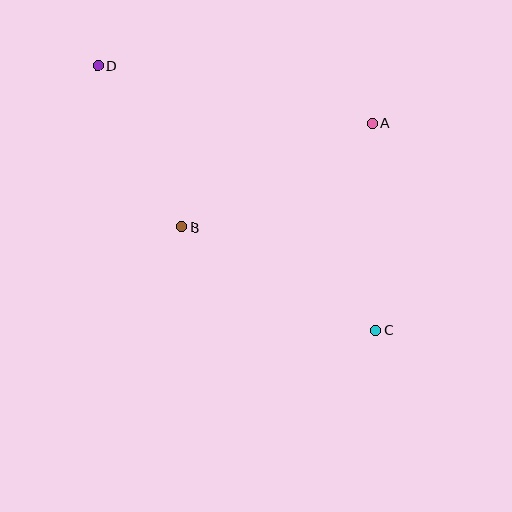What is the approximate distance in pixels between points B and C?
The distance between B and C is approximately 220 pixels.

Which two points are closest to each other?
Points B and D are closest to each other.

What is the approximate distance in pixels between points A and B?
The distance between A and B is approximately 217 pixels.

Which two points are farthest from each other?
Points C and D are farthest from each other.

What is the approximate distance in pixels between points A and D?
The distance between A and D is approximately 281 pixels.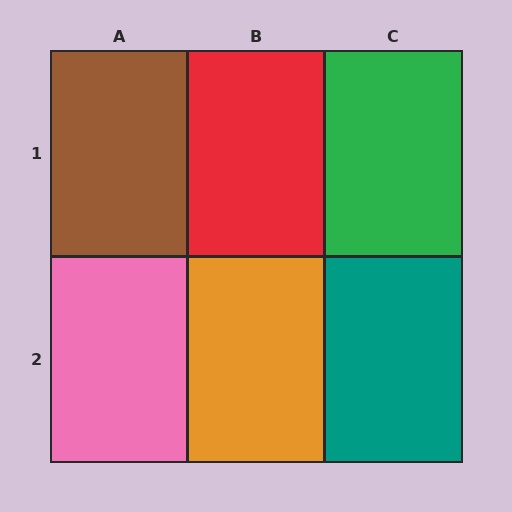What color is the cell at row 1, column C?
Green.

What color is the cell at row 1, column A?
Brown.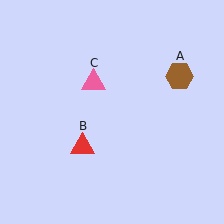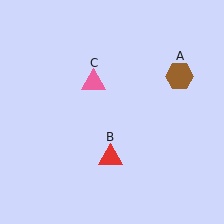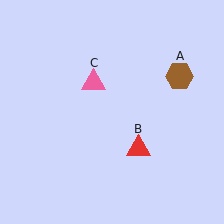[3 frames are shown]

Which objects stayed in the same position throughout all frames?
Brown hexagon (object A) and pink triangle (object C) remained stationary.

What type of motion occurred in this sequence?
The red triangle (object B) rotated counterclockwise around the center of the scene.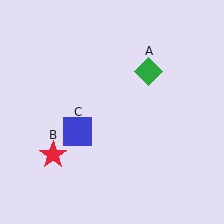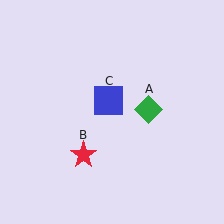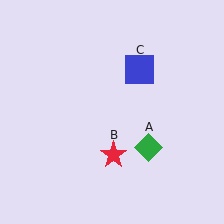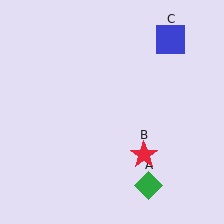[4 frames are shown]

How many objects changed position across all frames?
3 objects changed position: green diamond (object A), red star (object B), blue square (object C).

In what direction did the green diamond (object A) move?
The green diamond (object A) moved down.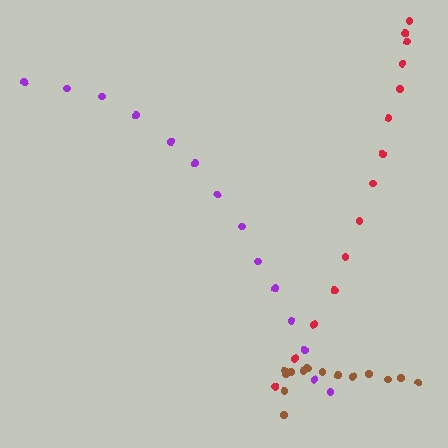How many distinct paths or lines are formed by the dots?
There are 3 distinct paths.